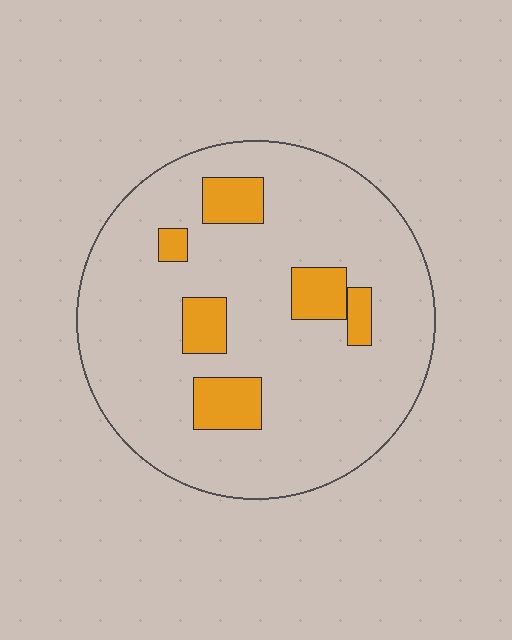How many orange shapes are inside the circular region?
6.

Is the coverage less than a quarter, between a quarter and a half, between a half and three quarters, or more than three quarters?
Less than a quarter.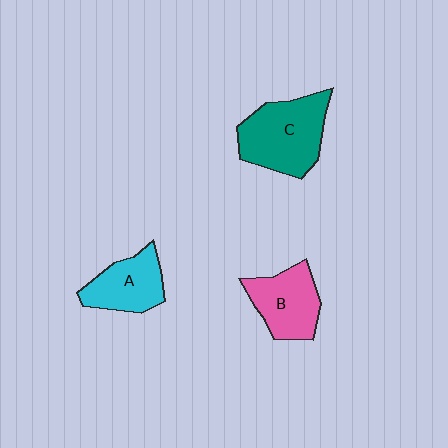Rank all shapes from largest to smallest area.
From largest to smallest: C (teal), B (pink), A (cyan).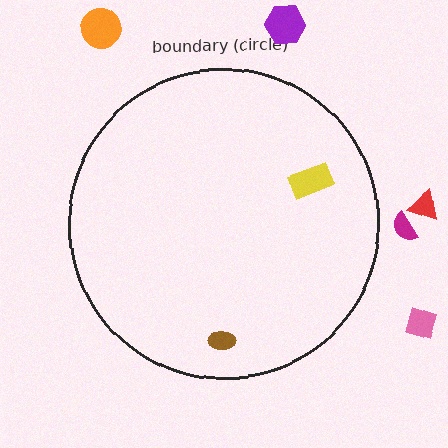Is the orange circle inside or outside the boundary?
Outside.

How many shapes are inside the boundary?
2 inside, 5 outside.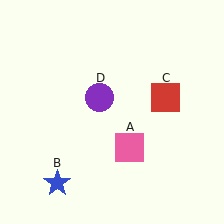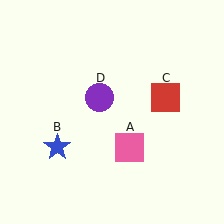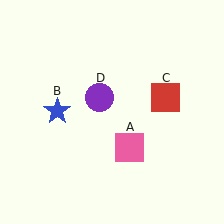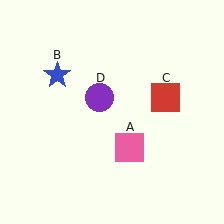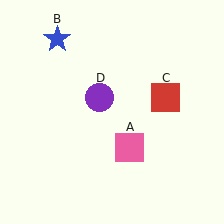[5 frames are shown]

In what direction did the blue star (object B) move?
The blue star (object B) moved up.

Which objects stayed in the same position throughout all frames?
Pink square (object A) and red square (object C) and purple circle (object D) remained stationary.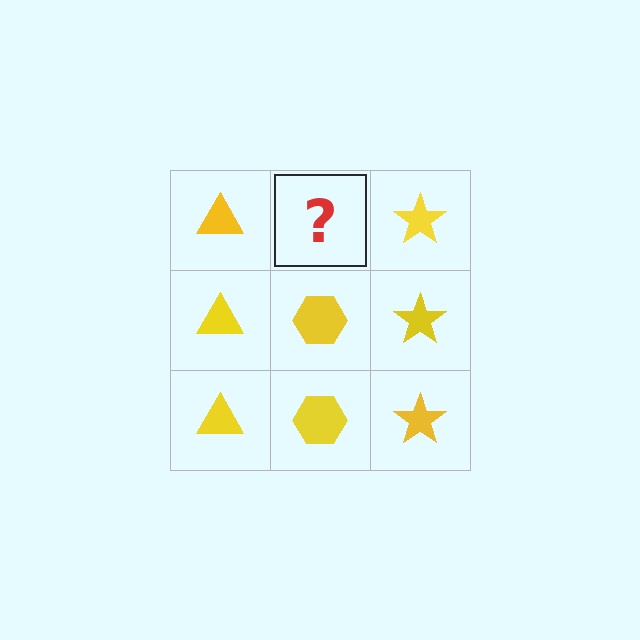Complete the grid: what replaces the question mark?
The question mark should be replaced with a yellow hexagon.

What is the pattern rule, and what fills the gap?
The rule is that each column has a consistent shape. The gap should be filled with a yellow hexagon.